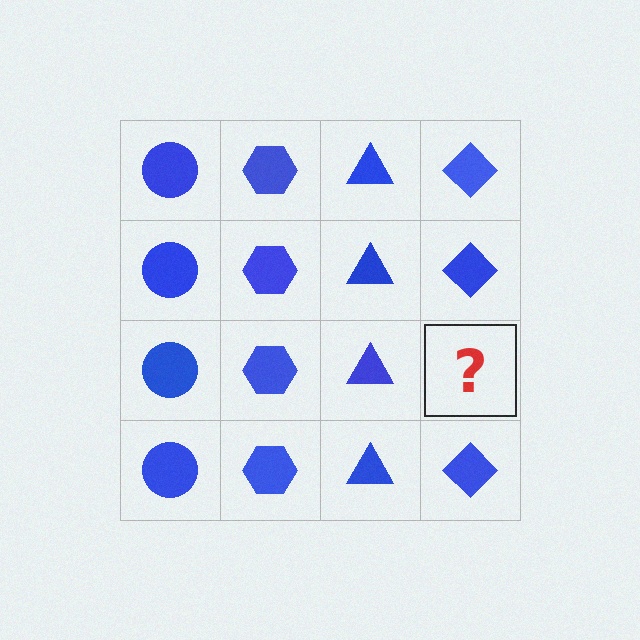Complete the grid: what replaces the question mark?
The question mark should be replaced with a blue diamond.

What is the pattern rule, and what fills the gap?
The rule is that each column has a consistent shape. The gap should be filled with a blue diamond.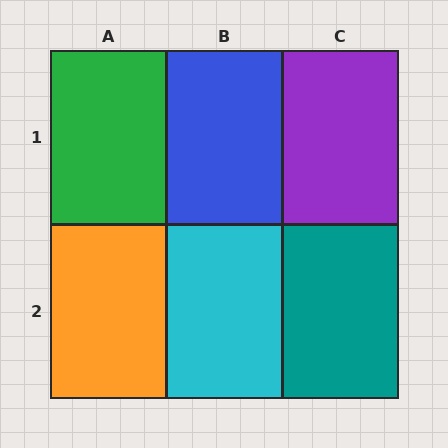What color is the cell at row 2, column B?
Cyan.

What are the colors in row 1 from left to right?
Green, blue, purple.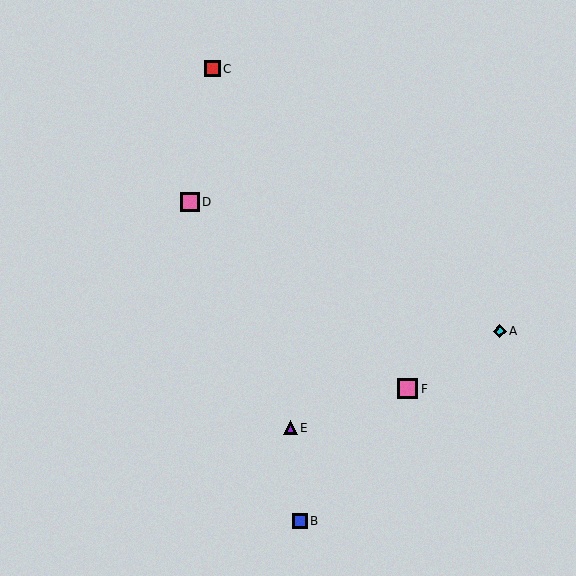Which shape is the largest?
The pink square (labeled F) is the largest.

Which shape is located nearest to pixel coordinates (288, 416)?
The purple triangle (labeled E) at (291, 428) is nearest to that location.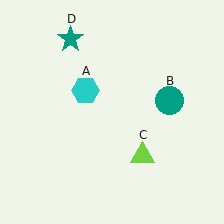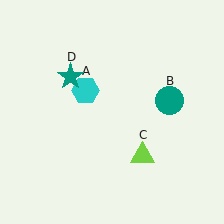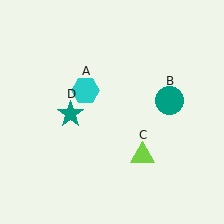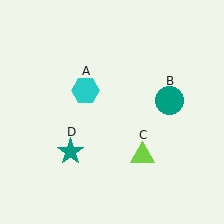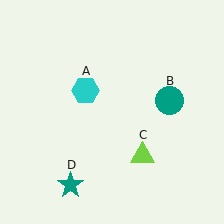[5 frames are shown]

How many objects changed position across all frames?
1 object changed position: teal star (object D).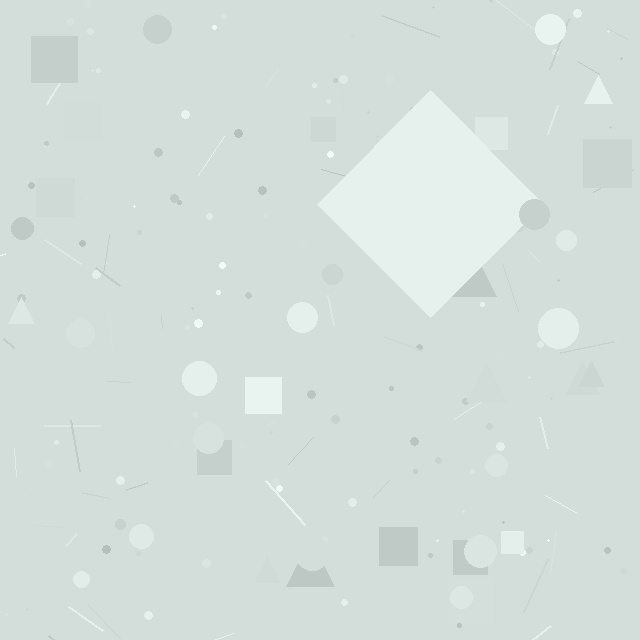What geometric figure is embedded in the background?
A diamond is embedded in the background.